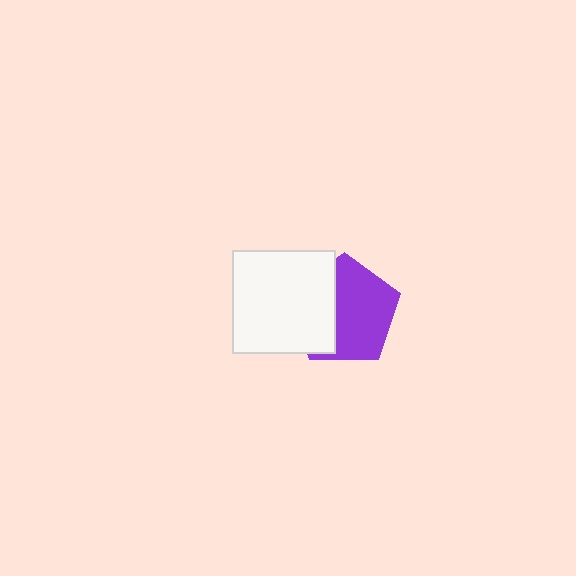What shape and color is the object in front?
The object in front is a white square.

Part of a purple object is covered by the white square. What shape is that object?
It is a pentagon.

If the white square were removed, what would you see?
You would see the complete purple pentagon.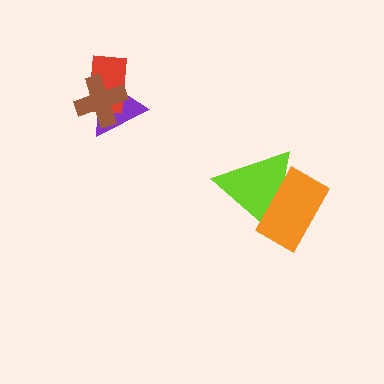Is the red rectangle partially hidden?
Yes, it is partially covered by another shape.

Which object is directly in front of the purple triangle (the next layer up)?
The red rectangle is directly in front of the purple triangle.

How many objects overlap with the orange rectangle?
1 object overlaps with the orange rectangle.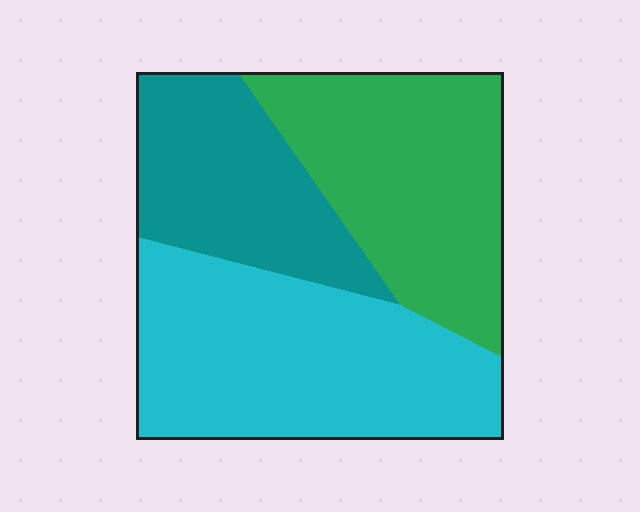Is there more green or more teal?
Green.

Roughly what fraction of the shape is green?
Green takes up about one third (1/3) of the shape.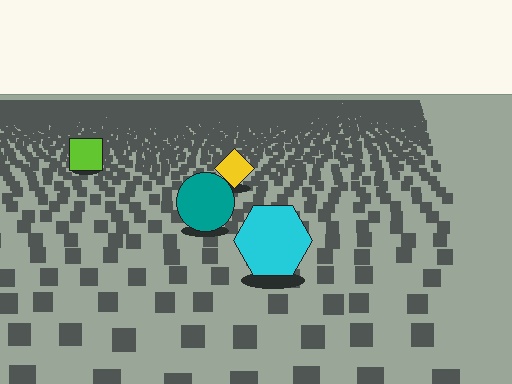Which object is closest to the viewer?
The cyan hexagon is closest. The texture marks near it are larger and more spread out.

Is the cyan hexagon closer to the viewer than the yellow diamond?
Yes. The cyan hexagon is closer — you can tell from the texture gradient: the ground texture is coarser near it.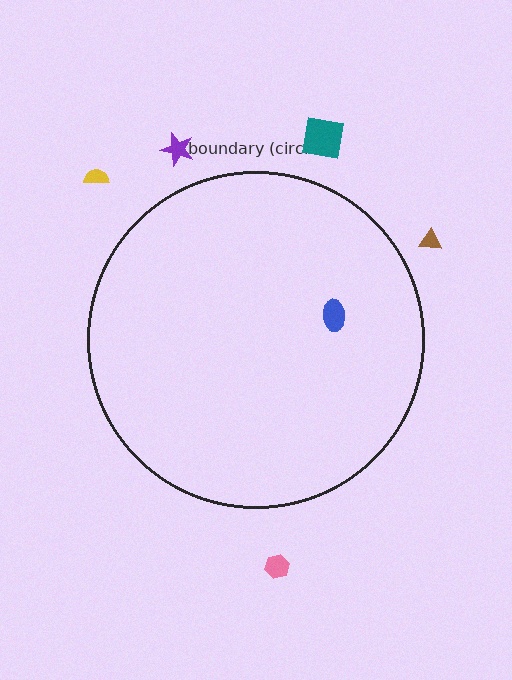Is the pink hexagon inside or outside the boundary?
Outside.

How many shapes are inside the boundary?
1 inside, 5 outside.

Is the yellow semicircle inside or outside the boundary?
Outside.